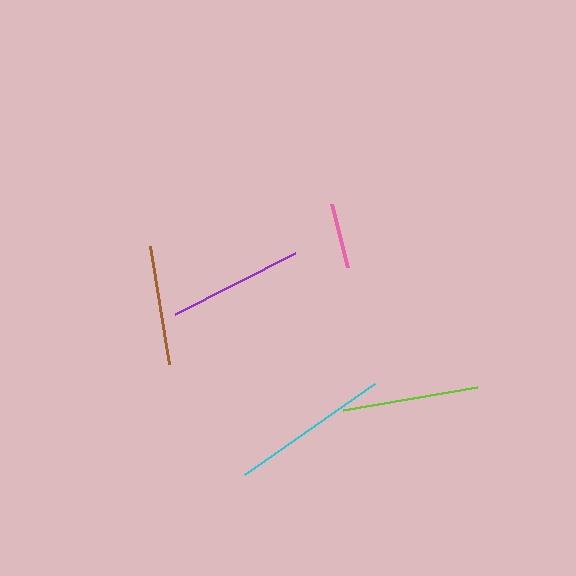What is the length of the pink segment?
The pink segment is approximately 64 pixels long.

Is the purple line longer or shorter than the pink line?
The purple line is longer than the pink line.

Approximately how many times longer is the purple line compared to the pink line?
The purple line is approximately 2.1 times the length of the pink line.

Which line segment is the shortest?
The pink line is the shortest at approximately 64 pixels.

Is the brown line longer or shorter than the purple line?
The purple line is longer than the brown line.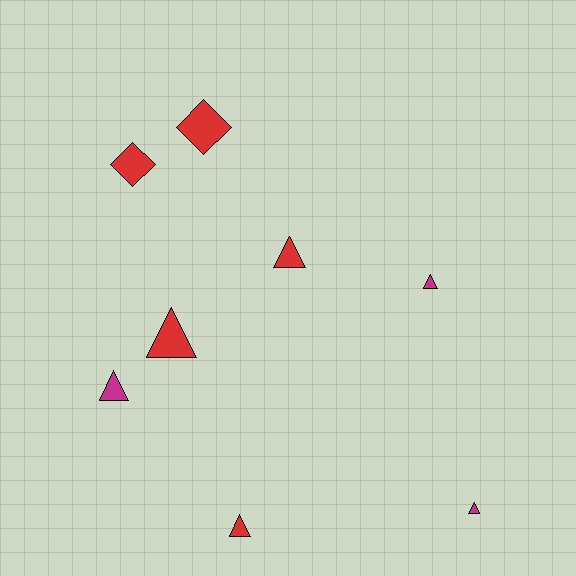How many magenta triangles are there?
There are 3 magenta triangles.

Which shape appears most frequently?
Triangle, with 6 objects.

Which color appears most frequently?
Red, with 5 objects.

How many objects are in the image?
There are 8 objects.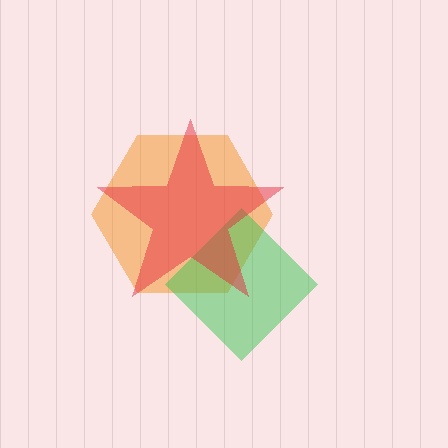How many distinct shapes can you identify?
There are 3 distinct shapes: an orange hexagon, a green diamond, a red star.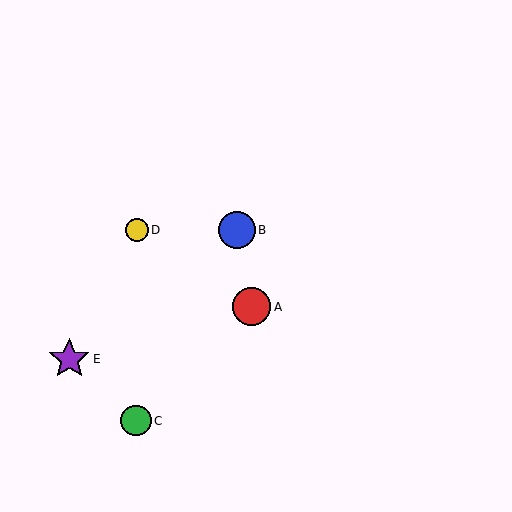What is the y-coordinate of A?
Object A is at y≈307.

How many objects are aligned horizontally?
2 objects (B, D) are aligned horizontally.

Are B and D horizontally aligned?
Yes, both are at y≈230.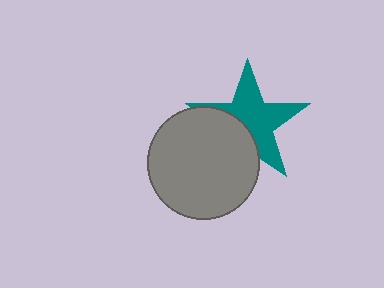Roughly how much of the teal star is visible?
About half of it is visible (roughly 62%).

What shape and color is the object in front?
The object in front is a gray circle.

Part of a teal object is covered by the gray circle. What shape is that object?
It is a star.